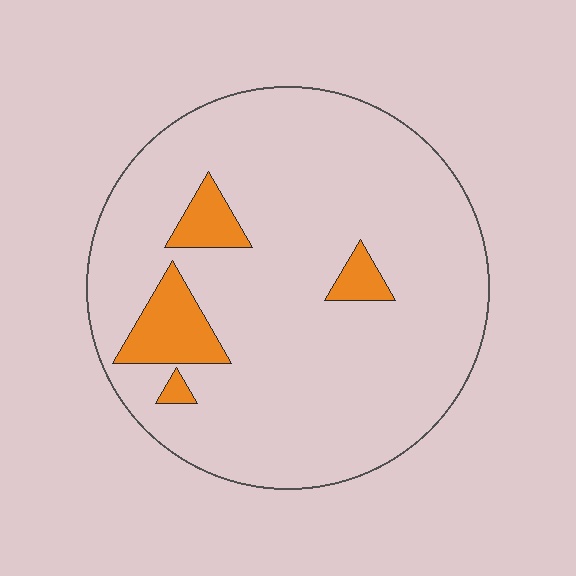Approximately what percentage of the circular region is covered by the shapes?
Approximately 10%.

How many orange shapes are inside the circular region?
4.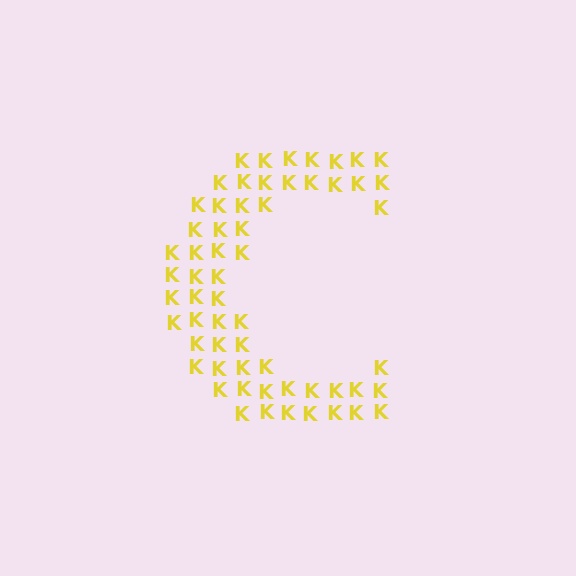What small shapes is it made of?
It is made of small letter K's.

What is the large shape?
The large shape is the letter C.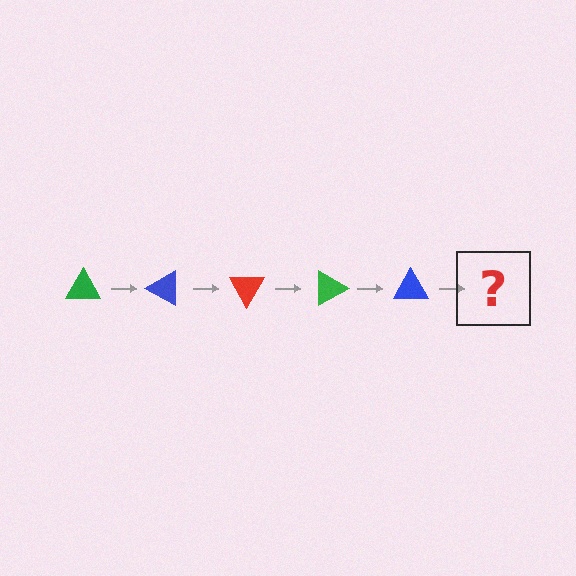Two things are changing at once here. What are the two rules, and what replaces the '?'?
The two rules are that it rotates 30 degrees each step and the color cycles through green, blue, and red. The '?' should be a red triangle, rotated 150 degrees from the start.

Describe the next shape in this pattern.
It should be a red triangle, rotated 150 degrees from the start.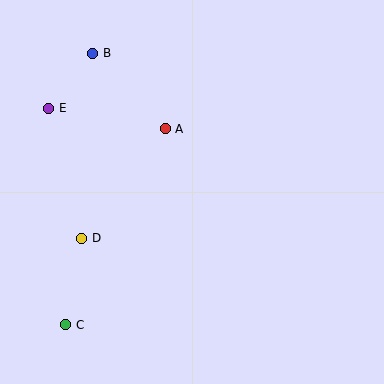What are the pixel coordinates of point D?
Point D is at (82, 238).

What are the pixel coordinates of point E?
Point E is at (49, 108).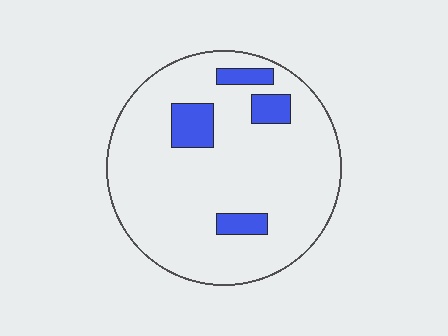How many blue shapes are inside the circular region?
4.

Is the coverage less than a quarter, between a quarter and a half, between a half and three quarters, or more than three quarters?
Less than a quarter.